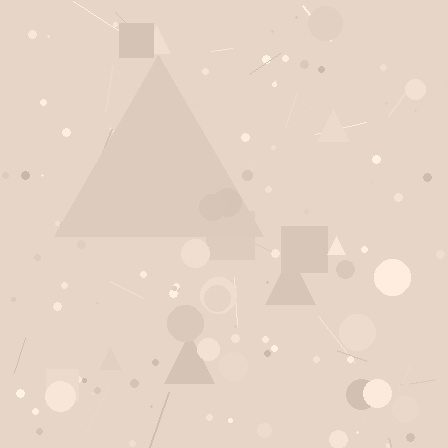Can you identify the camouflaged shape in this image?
The camouflaged shape is a triangle.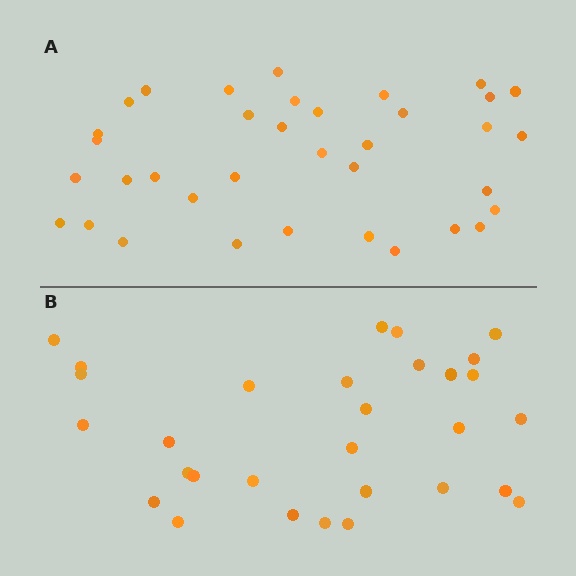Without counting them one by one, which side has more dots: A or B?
Region A (the top region) has more dots.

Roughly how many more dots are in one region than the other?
Region A has about 6 more dots than region B.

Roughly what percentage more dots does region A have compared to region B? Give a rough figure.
About 20% more.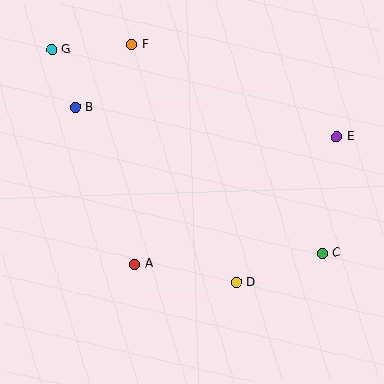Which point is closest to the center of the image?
Point A at (135, 264) is closest to the center.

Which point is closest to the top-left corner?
Point G is closest to the top-left corner.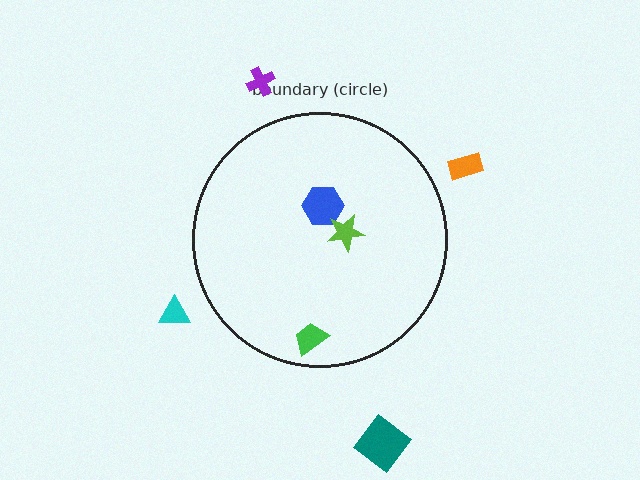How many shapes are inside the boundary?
3 inside, 4 outside.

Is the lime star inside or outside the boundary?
Inside.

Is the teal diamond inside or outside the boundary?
Outside.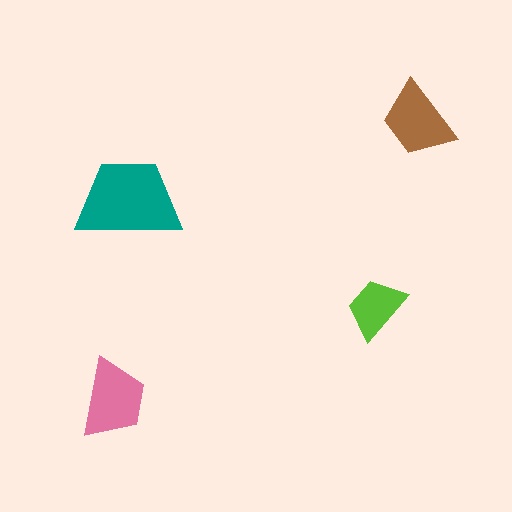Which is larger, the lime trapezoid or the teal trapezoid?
The teal one.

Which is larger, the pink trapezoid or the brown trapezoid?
The pink one.